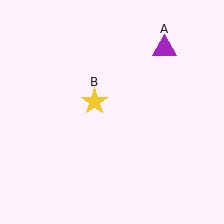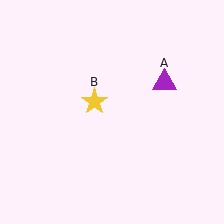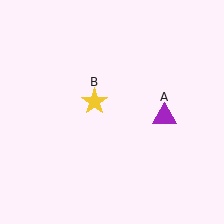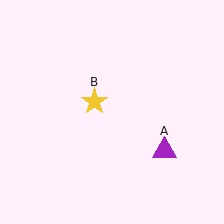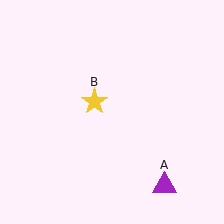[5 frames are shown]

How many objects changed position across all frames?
1 object changed position: purple triangle (object A).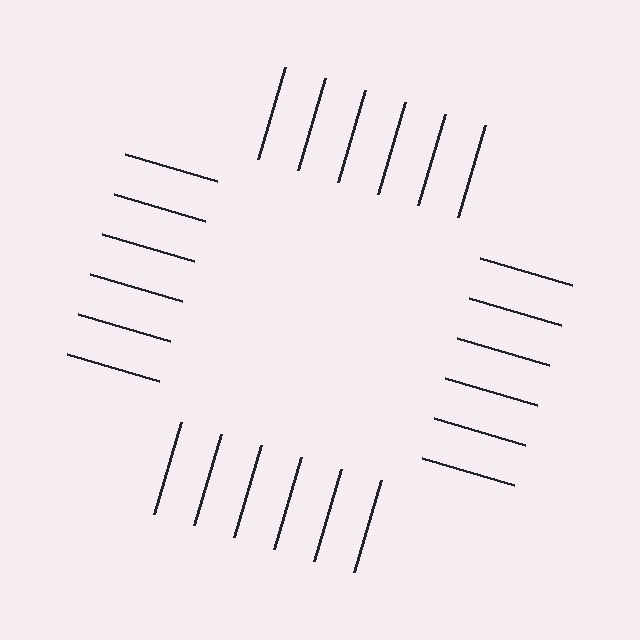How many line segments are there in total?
24 — 6 along each of the 4 edges.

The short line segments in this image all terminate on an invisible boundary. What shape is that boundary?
An illusory square — the line segments terminate on its edges but no continuous stroke is drawn.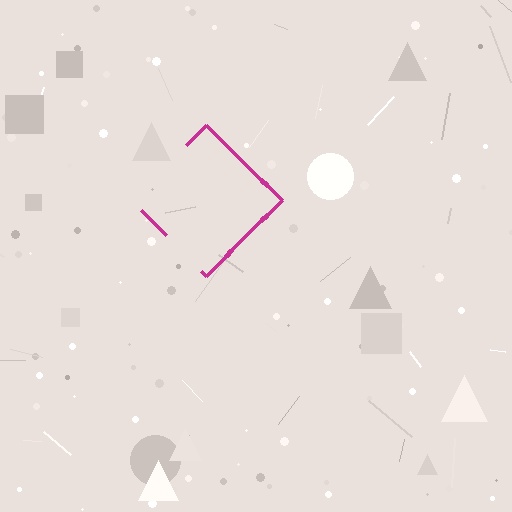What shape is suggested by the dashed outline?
The dashed outline suggests a diamond.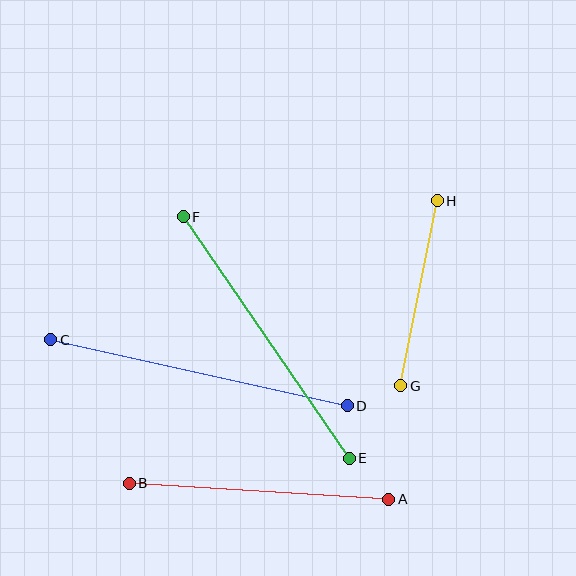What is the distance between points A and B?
The distance is approximately 260 pixels.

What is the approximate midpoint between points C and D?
The midpoint is at approximately (199, 373) pixels.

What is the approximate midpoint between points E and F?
The midpoint is at approximately (266, 338) pixels.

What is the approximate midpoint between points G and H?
The midpoint is at approximately (419, 293) pixels.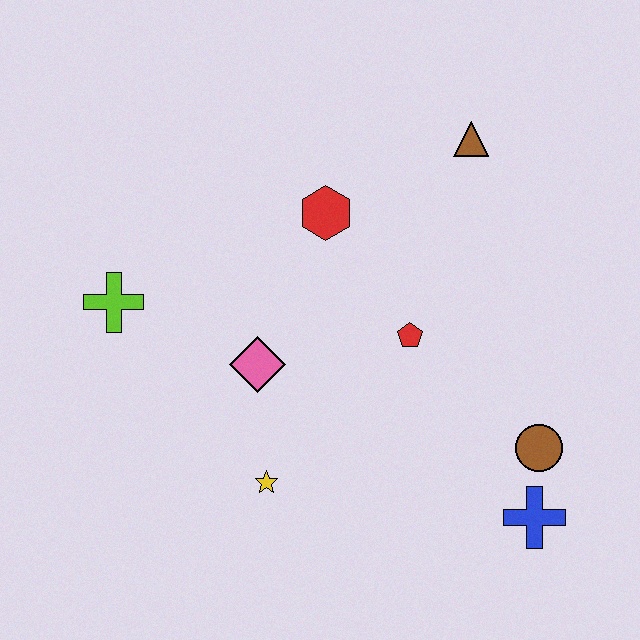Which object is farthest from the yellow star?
The brown triangle is farthest from the yellow star.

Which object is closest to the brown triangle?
The red hexagon is closest to the brown triangle.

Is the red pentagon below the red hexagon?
Yes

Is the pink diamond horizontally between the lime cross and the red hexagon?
Yes